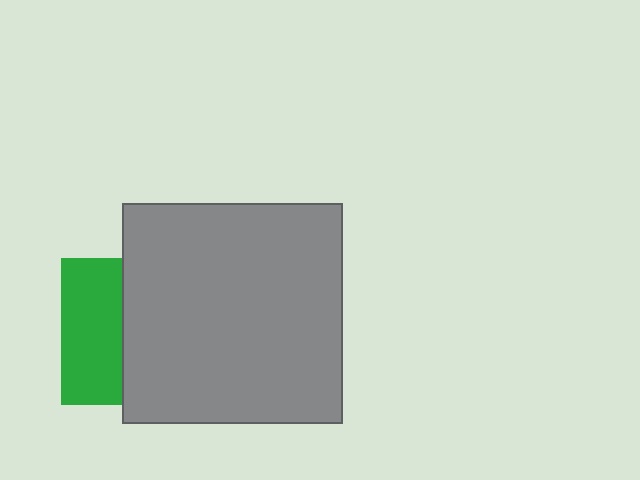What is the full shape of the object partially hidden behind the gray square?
The partially hidden object is a green square.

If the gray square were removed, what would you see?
You would see the complete green square.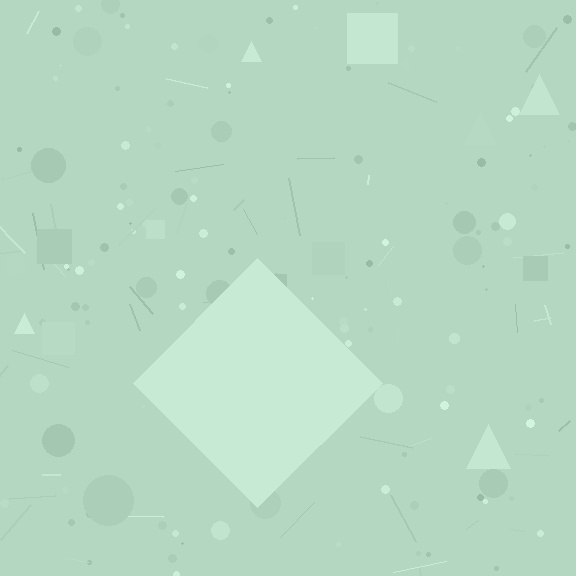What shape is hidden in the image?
A diamond is hidden in the image.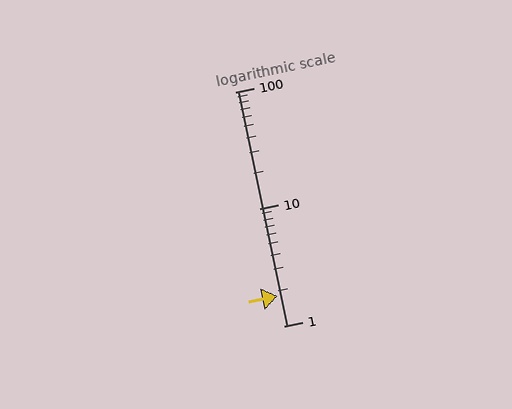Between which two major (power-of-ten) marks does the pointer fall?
The pointer is between 1 and 10.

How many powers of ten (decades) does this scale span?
The scale spans 2 decades, from 1 to 100.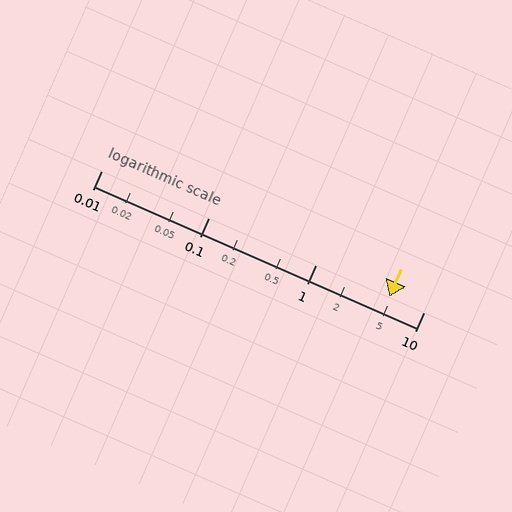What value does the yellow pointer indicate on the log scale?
The pointer indicates approximately 4.8.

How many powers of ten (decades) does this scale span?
The scale spans 3 decades, from 0.01 to 10.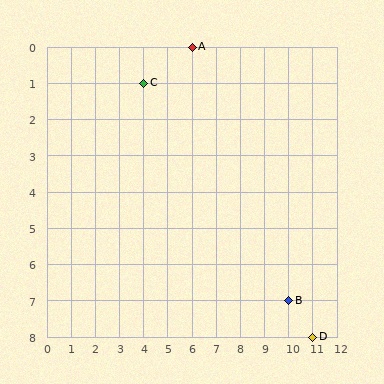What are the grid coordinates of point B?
Point B is at grid coordinates (10, 7).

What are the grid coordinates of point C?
Point C is at grid coordinates (4, 1).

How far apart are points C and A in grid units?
Points C and A are 2 columns and 1 row apart (about 2.2 grid units diagonally).